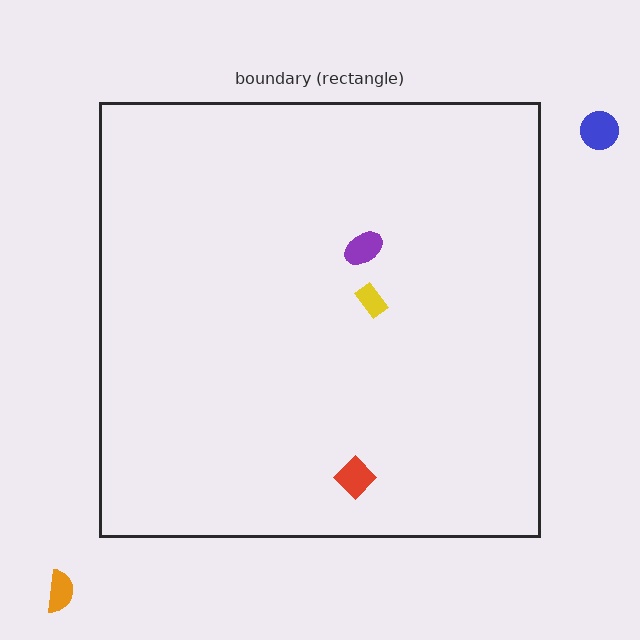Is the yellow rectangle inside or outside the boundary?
Inside.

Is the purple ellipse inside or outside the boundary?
Inside.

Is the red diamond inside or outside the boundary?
Inside.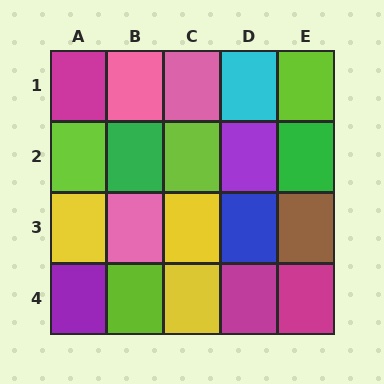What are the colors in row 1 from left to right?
Magenta, pink, pink, cyan, lime.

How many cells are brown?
1 cell is brown.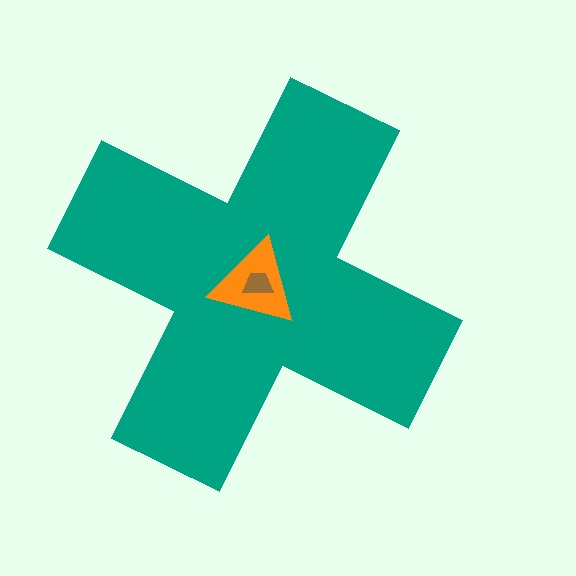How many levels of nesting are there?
3.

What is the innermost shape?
The brown trapezoid.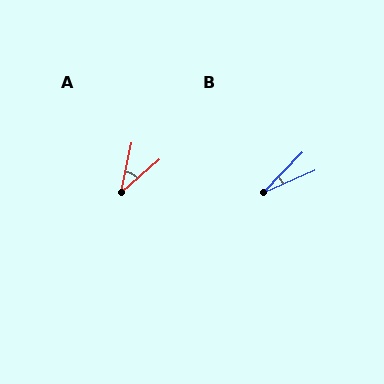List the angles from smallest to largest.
B (21°), A (37°).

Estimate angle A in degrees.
Approximately 37 degrees.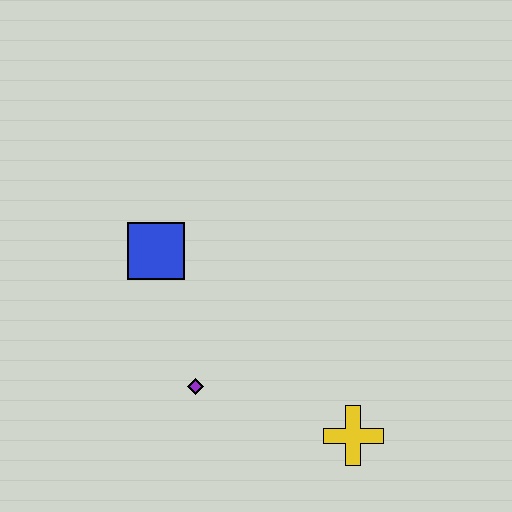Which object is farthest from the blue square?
The yellow cross is farthest from the blue square.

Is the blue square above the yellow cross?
Yes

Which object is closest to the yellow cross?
The purple diamond is closest to the yellow cross.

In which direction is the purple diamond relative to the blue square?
The purple diamond is below the blue square.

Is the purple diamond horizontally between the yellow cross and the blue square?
Yes